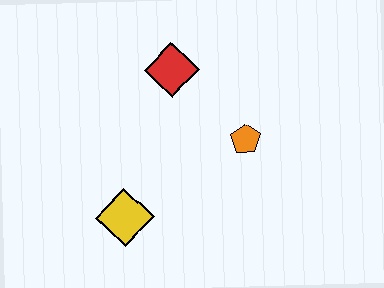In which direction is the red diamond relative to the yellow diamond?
The red diamond is above the yellow diamond.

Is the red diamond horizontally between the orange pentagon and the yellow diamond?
Yes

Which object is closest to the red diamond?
The orange pentagon is closest to the red diamond.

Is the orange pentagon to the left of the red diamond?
No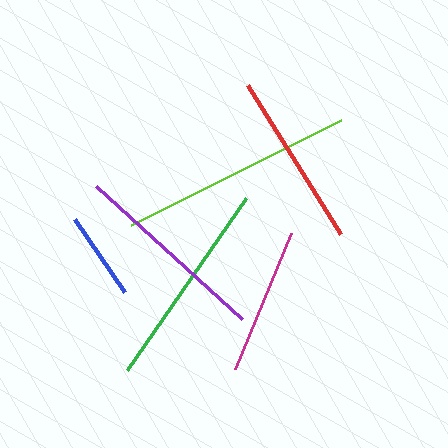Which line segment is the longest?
The lime line is the longest at approximately 235 pixels.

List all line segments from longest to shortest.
From longest to shortest: lime, green, purple, red, magenta, blue.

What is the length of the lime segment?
The lime segment is approximately 235 pixels long.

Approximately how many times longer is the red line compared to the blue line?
The red line is approximately 2.0 times the length of the blue line.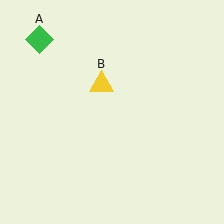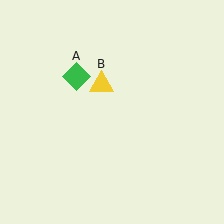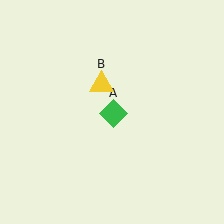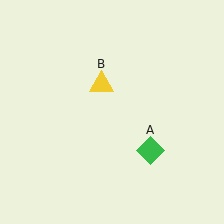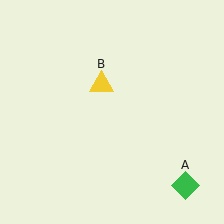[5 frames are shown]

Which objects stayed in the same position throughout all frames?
Yellow triangle (object B) remained stationary.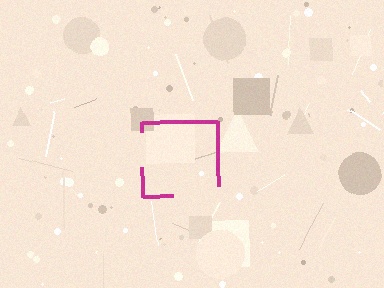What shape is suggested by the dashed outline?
The dashed outline suggests a square.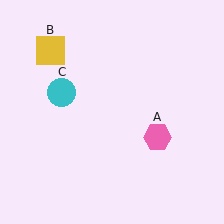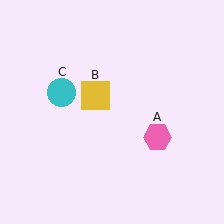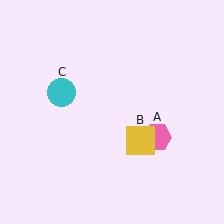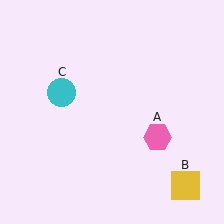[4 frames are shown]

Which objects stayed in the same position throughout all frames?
Pink hexagon (object A) and cyan circle (object C) remained stationary.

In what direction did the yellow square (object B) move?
The yellow square (object B) moved down and to the right.